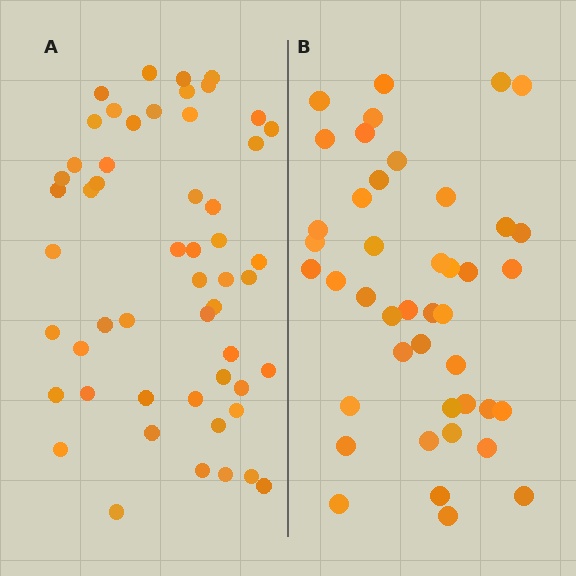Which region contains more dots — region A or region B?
Region A (the left region) has more dots.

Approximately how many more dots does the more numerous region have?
Region A has roughly 10 or so more dots than region B.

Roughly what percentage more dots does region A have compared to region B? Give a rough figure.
About 25% more.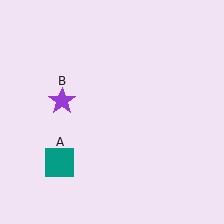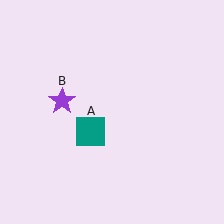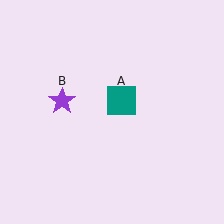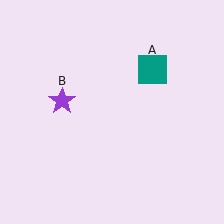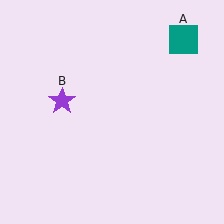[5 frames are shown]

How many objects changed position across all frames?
1 object changed position: teal square (object A).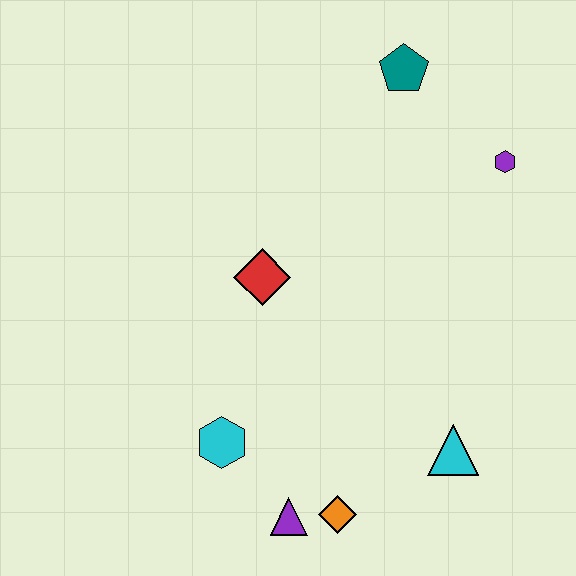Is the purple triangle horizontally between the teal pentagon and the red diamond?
Yes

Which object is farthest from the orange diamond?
The teal pentagon is farthest from the orange diamond.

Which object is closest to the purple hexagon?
The teal pentagon is closest to the purple hexagon.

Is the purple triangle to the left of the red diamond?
No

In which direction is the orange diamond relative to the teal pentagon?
The orange diamond is below the teal pentagon.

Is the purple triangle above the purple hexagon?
No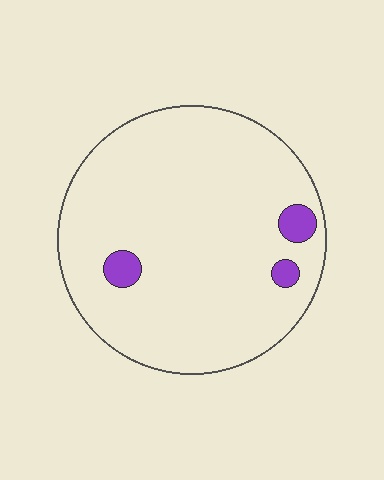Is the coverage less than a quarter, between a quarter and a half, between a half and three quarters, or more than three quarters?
Less than a quarter.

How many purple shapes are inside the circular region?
3.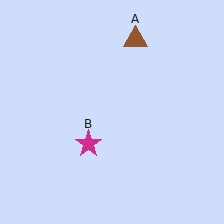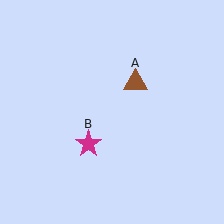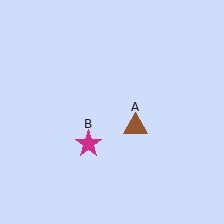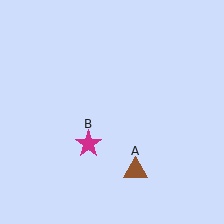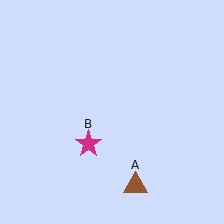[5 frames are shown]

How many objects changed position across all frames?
1 object changed position: brown triangle (object A).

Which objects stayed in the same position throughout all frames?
Magenta star (object B) remained stationary.